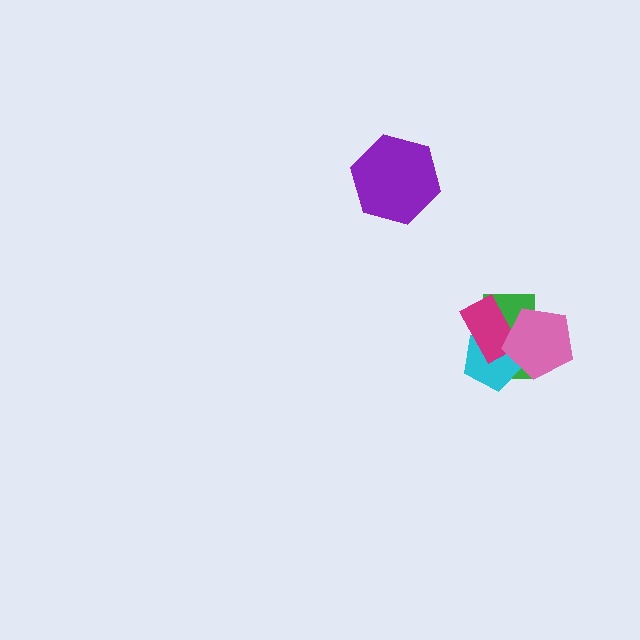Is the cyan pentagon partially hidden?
Yes, it is partially covered by another shape.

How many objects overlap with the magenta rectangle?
3 objects overlap with the magenta rectangle.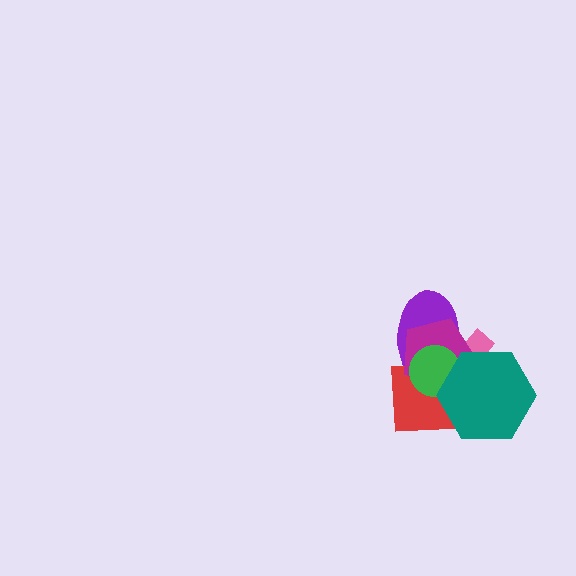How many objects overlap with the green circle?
5 objects overlap with the green circle.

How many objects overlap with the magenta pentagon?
5 objects overlap with the magenta pentagon.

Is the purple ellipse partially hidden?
Yes, it is partially covered by another shape.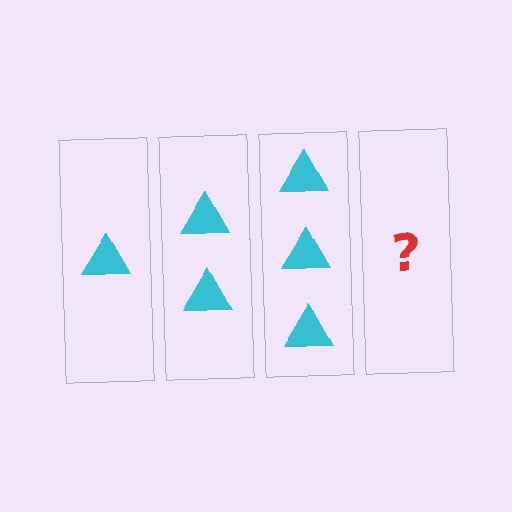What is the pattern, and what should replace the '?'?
The pattern is that each step adds one more triangle. The '?' should be 4 triangles.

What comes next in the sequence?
The next element should be 4 triangles.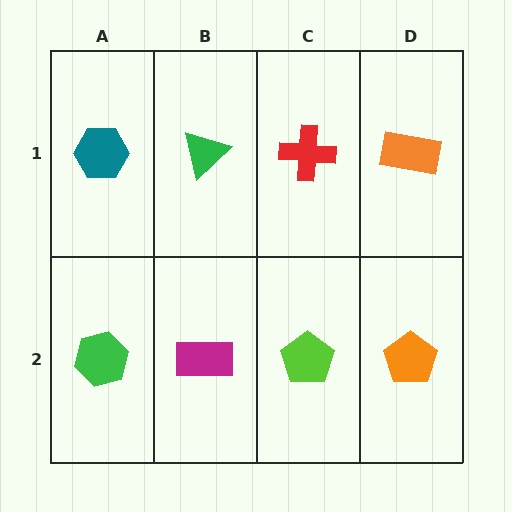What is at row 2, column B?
A magenta rectangle.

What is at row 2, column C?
A lime pentagon.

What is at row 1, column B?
A green triangle.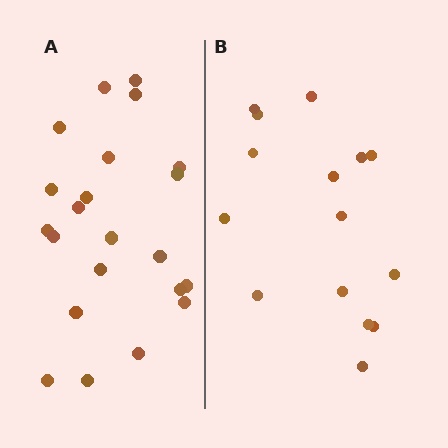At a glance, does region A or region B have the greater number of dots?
Region A (the left region) has more dots.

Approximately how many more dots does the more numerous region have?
Region A has roughly 8 or so more dots than region B.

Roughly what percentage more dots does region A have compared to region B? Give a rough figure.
About 45% more.